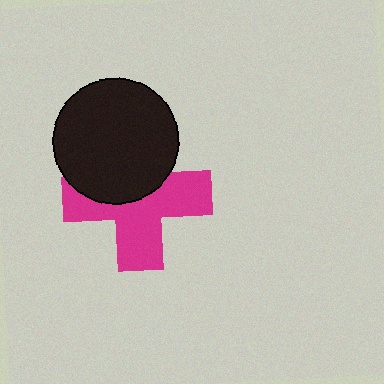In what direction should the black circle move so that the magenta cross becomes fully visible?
The black circle should move up. That is the shortest direction to clear the overlap and leave the magenta cross fully visible.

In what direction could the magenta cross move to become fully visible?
The magenta cross could move down. That would shift it out from behind the black circle entirely.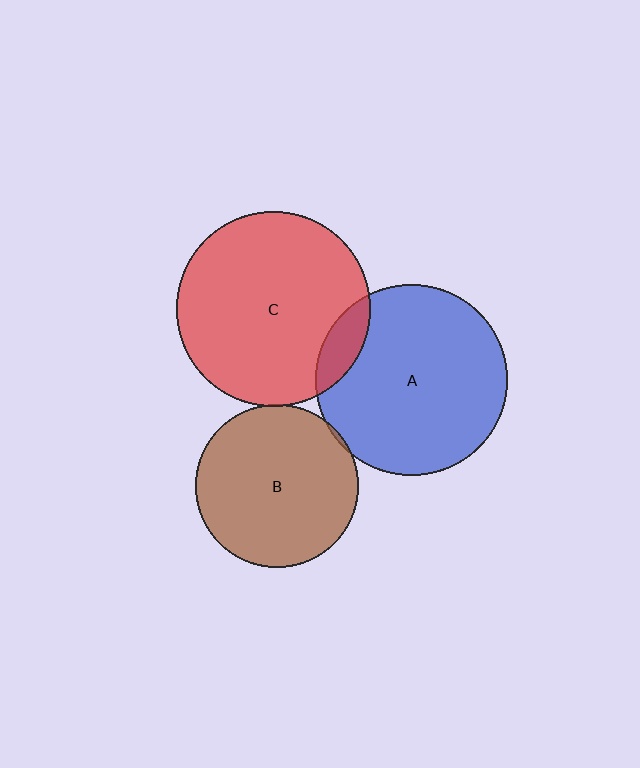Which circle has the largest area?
Circle C (red).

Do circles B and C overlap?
Yes.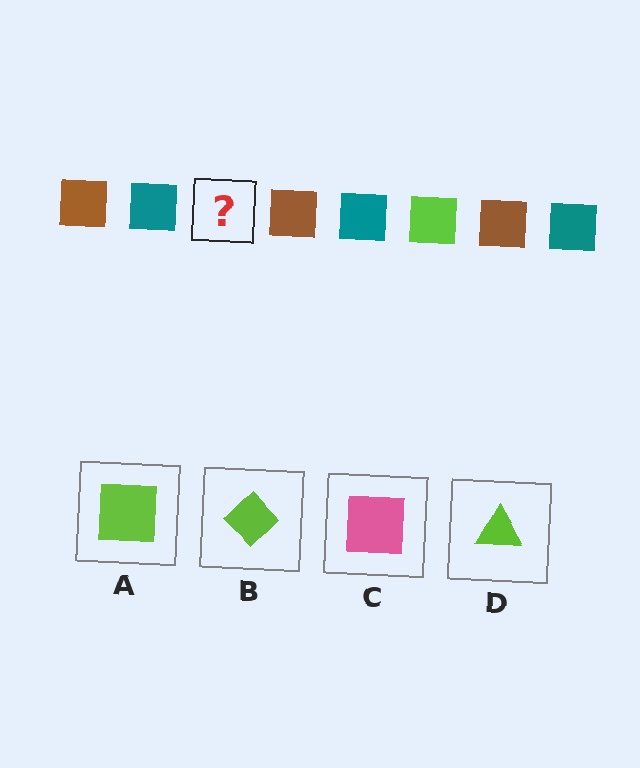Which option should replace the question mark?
Option A.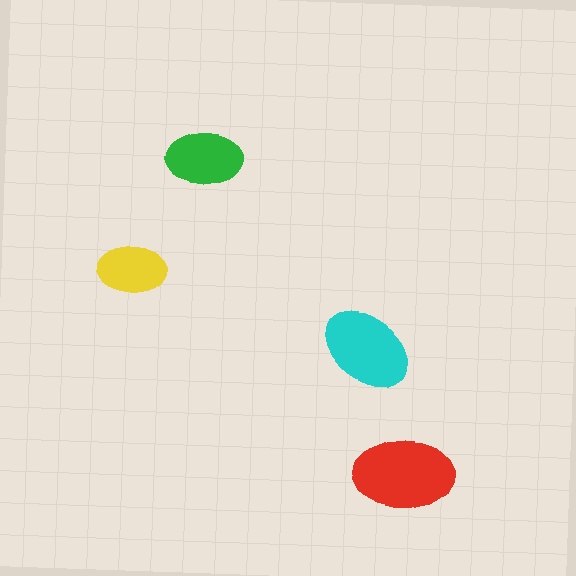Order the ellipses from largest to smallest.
the red one, the cyan one, the green one, the yellow one.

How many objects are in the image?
There are 4 objects in the image.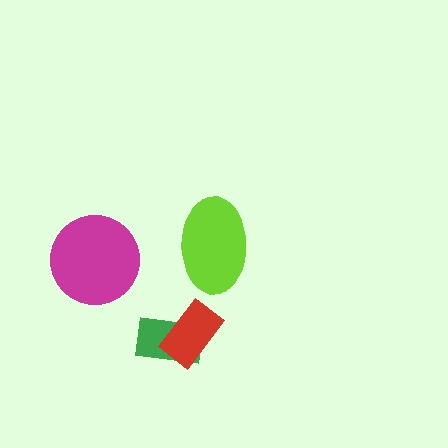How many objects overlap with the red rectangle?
1 object overlaps with the red rectangle.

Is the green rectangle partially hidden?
Yes, it is partially covered by another shape.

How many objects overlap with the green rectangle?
1 object overlaps with the green rectangle.